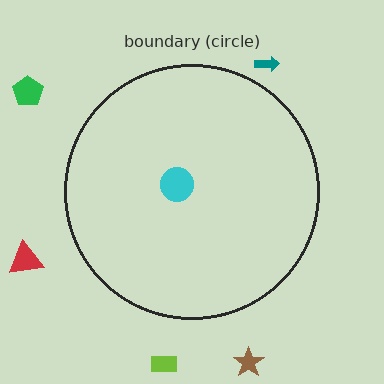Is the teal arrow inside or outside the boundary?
Outside.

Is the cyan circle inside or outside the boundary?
Inside.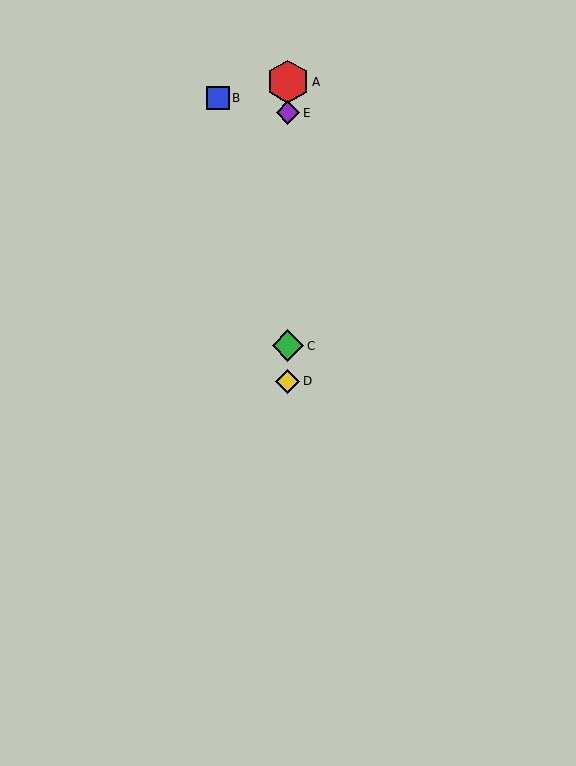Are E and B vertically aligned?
No, E is at x≈288 and B is at x≈218.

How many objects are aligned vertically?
4 objects (A, C, D, E) are aligned vertically.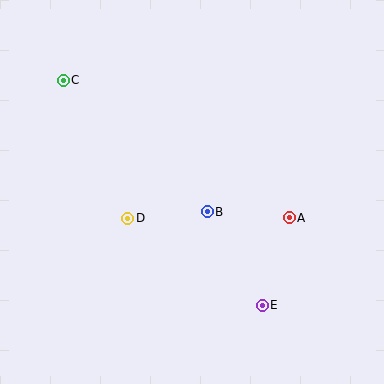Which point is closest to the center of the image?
Point B at (207, 212) is closest to the center.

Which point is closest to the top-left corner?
Point C is closest to the top-left corner.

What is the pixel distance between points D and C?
The distance between D and C is 152 pixels.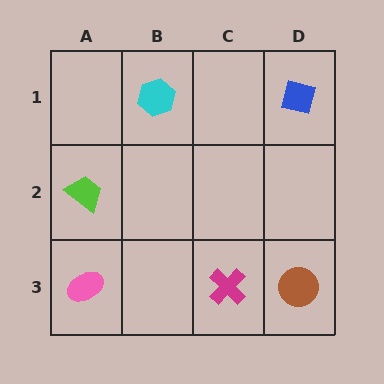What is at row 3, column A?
A pink ellipse.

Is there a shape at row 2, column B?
No, that cell is empty.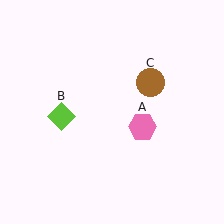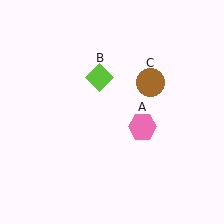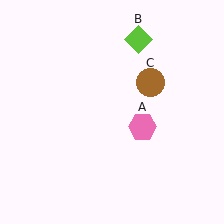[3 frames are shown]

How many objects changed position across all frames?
1 object changed position: lime diamond (object B).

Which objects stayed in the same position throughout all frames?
Pink hexagon (object A) and brown circle (object C) remained stationary.